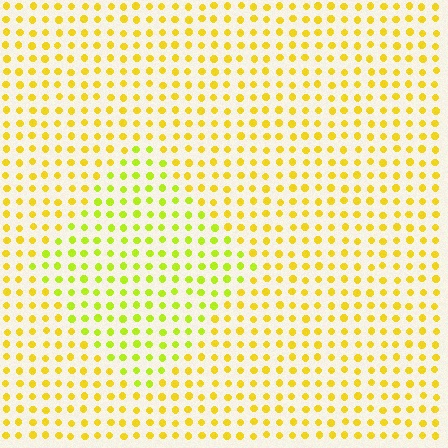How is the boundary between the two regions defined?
The boundary is defined purely by a slight shift in hue (about 26 degrees). Spacing, size, and orientation are identical on both sides.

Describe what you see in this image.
The image is filled with small yellow elements in a uniform arrangement. A diamond-shaped region is visible where the elements are tinted to a slightly different hue, forming a subtle color boundary.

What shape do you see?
I see a diamond.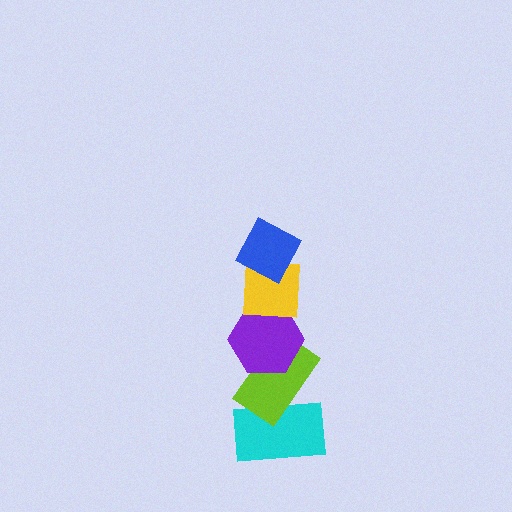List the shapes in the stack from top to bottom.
From top to bottom: the blue diamond, the yellow square, the purple hexagon, the lime rectangle, the cyan rectangle.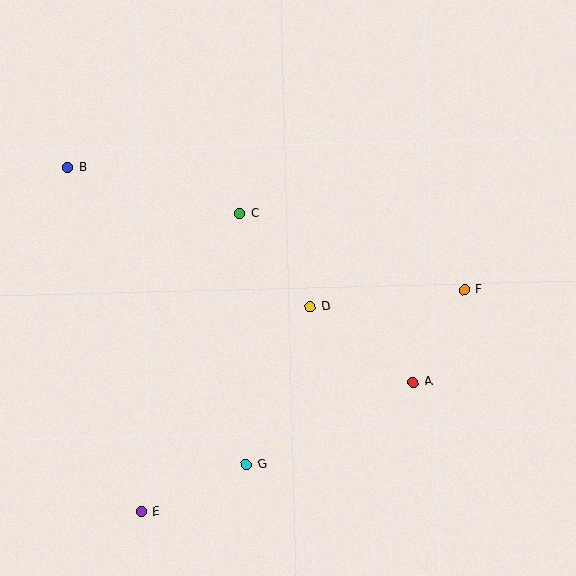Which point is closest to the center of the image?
Point D at (310, 307) is closest to the center.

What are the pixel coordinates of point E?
Point E is at (141, 512).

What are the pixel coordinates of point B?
Point B is at (68, 168).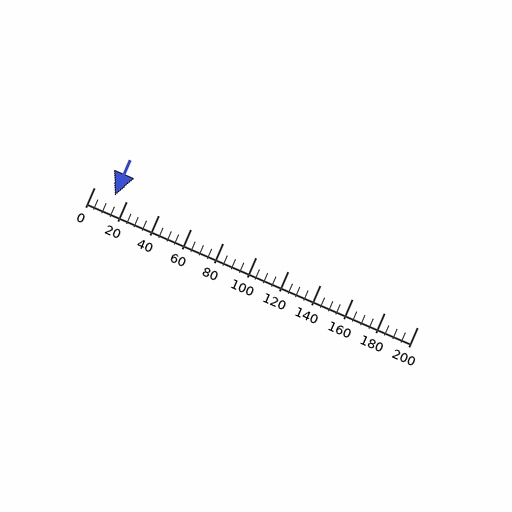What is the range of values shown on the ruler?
The ruler shows values from 0 to 200.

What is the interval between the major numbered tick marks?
The major tick marks are spaced 20 units apart.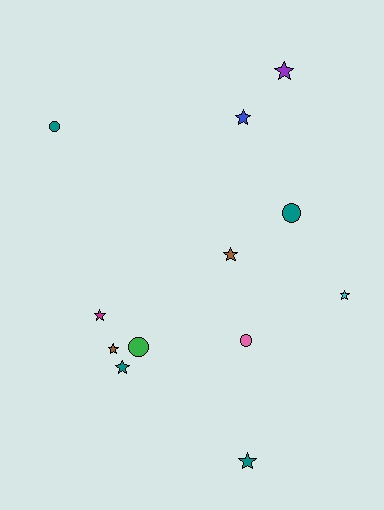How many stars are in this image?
There are 8 stars.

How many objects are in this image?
There are 12 objects.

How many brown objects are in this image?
There are 2 brown objects.